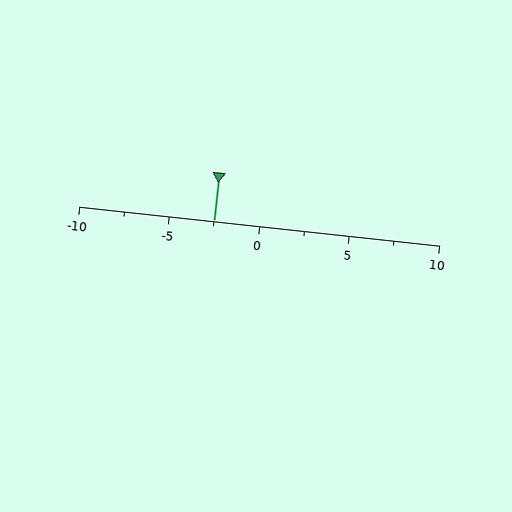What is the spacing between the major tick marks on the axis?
The major ticks are spaced 5 apart.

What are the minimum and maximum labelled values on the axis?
The axis runs from -10 to 10.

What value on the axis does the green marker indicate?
The marker indicates approximately -2.5.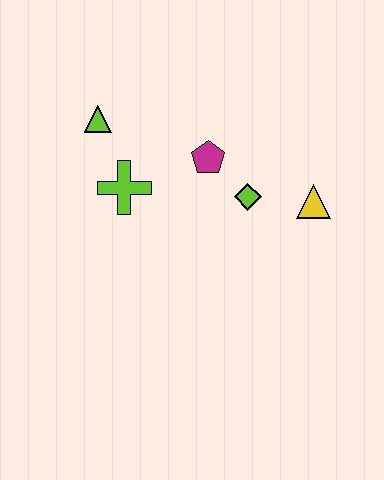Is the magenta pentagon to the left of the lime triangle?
No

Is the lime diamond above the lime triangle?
No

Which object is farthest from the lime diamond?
The lime triangle is farthest from the lime diamond.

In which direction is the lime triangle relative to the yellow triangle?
The lime triangle is to the left of the yellow triangle.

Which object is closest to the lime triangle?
The lime cross is closest to the lime triangle.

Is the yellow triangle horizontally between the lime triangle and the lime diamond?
No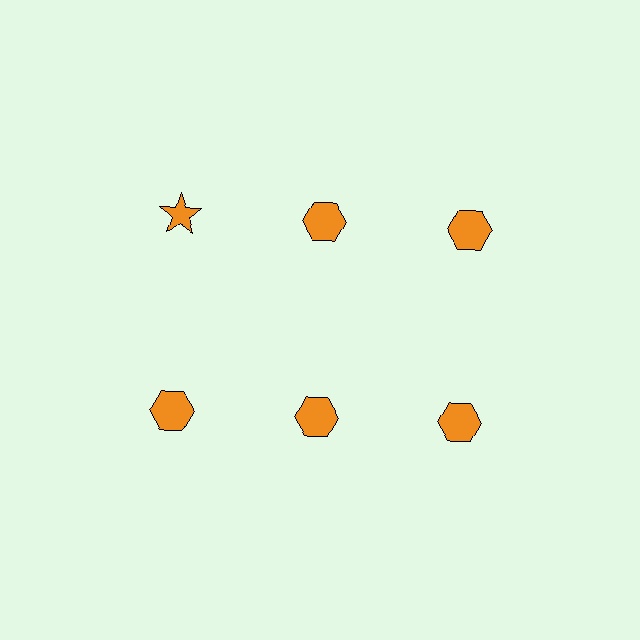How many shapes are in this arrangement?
There are 6 shapes arranged in a grid pattern.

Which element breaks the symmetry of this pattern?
The orange star in the top row, leftmost column breaks the symmetry. All other shapes are orange hexagons.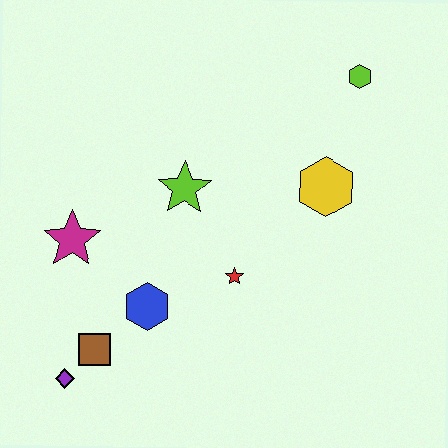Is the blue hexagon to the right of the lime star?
No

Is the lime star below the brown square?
No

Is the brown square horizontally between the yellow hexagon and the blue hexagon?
No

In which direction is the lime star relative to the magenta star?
The lime star is to the right of the magenta star.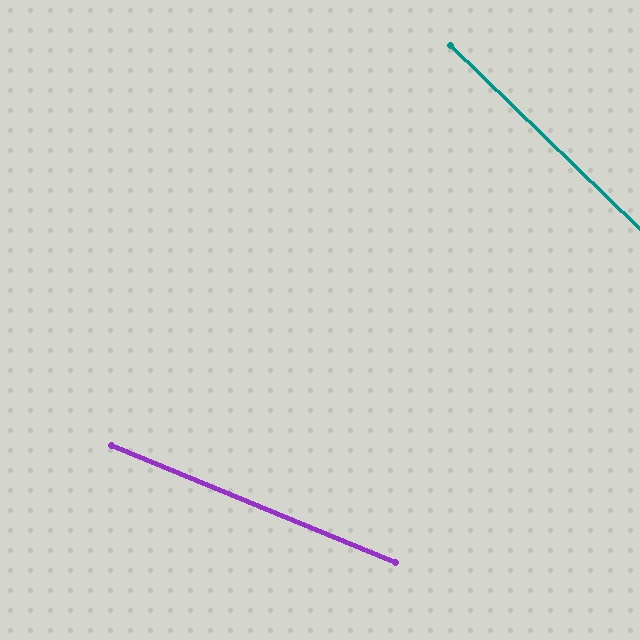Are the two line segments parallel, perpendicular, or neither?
Neither parallel nor perpendicular — they differ by about 22°.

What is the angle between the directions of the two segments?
Approximately 22 degrees.